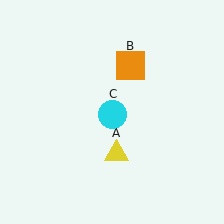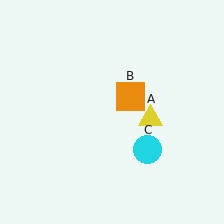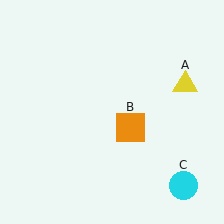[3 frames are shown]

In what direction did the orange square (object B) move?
The orange square (object B) moved down.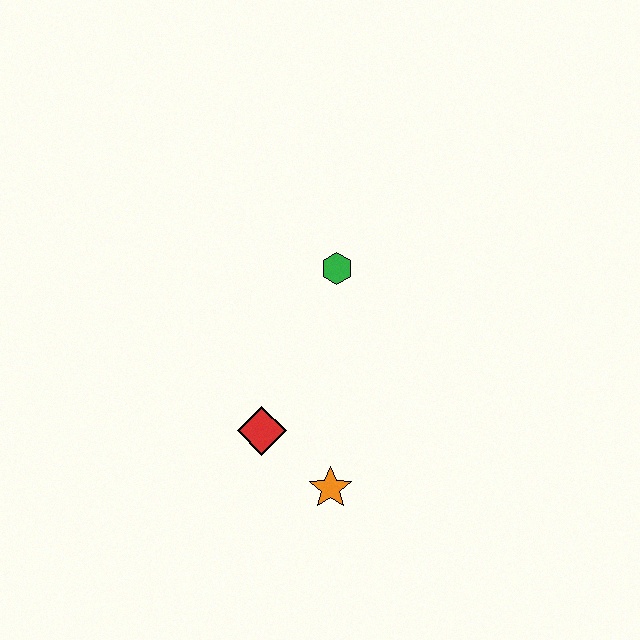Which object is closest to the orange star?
The red diamond is closest to the orange star.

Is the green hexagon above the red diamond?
Yes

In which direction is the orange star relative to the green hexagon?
The orange star is below the green hexagon.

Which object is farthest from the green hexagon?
The orange star is farthest from the green hexagon.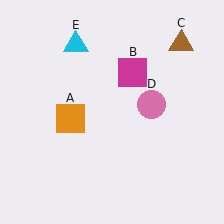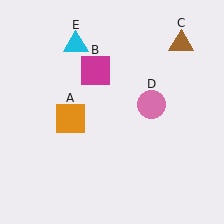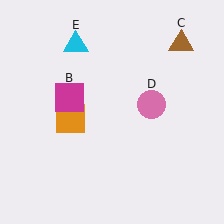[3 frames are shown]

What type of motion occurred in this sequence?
The magenta square (object B) rotated counterclockwise around the center of the scene.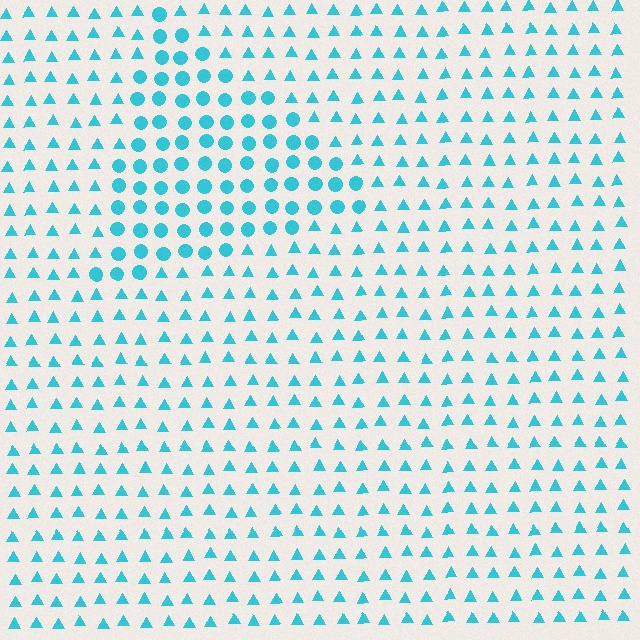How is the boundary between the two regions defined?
The boundary is defined by a change in element shape: circles inside vs. triangles outside. All elements share the same color and spacing.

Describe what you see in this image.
The image is filled with small cyan elements arranged in a uniform grid. A triangle-shaped region contains circles, while the surrounding area contains triangles. The boundary is defined purely by the change in element shape.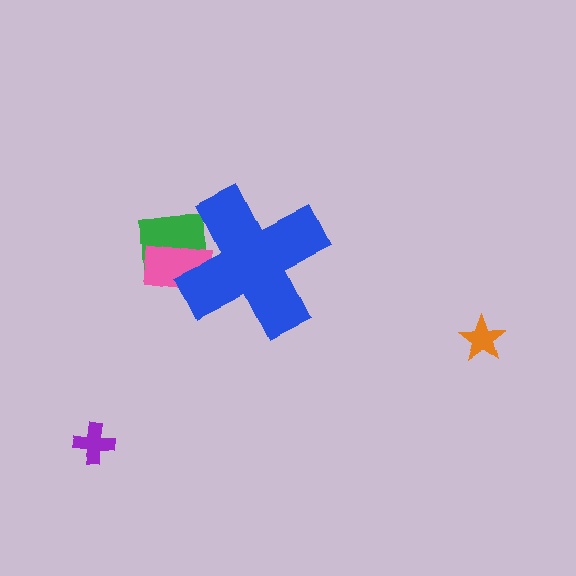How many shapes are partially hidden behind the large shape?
2 shapes are partially hidden.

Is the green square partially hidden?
Yes, the green square is partially hidden behind the blue cross.